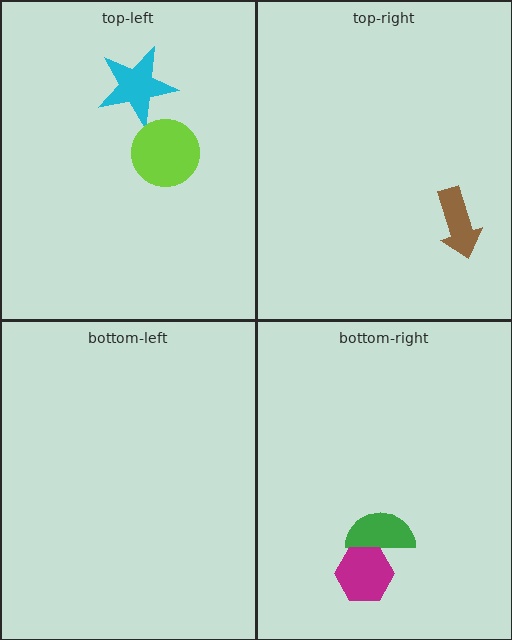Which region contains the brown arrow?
The top-right region.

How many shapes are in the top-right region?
1.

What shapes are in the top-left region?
The cyan star, the lime circle.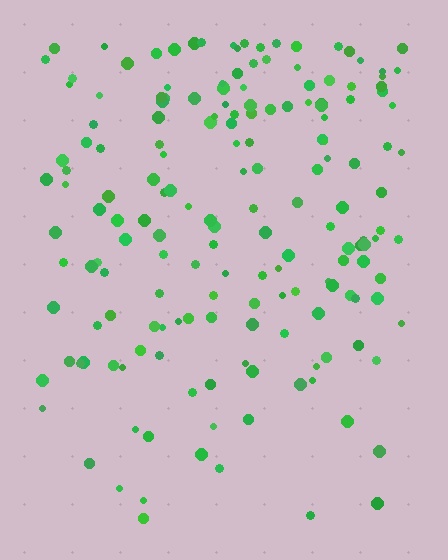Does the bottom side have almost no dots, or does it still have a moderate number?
Still a moderate number, just noticeably fewer than the top.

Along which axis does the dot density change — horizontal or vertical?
Vertical.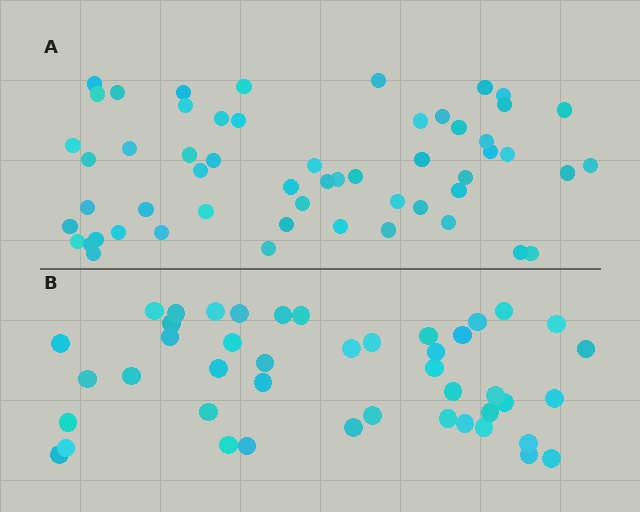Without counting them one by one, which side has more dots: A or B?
Region A (the top region) has more dots.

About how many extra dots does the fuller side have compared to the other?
Region A has roughly 12 or so more dots than region B.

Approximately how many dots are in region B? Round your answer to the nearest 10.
About 40 dots. (The exact count is 44, which rounds to 40.)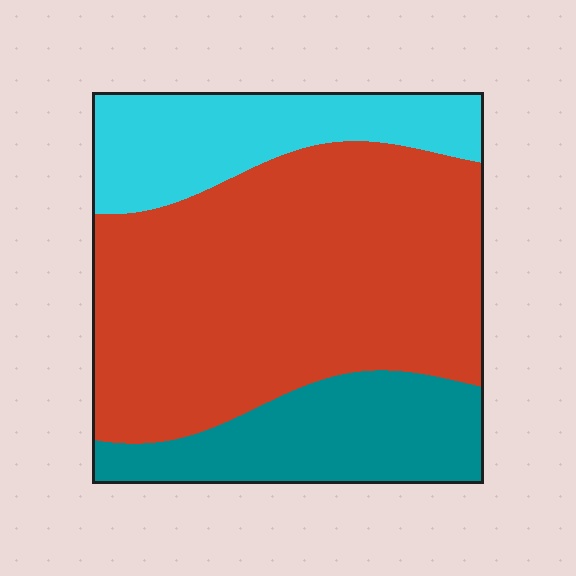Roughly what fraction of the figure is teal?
Teal takes up about one fifth (1/5) of the figure.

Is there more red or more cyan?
Red.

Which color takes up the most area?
Red, at roughly 60%.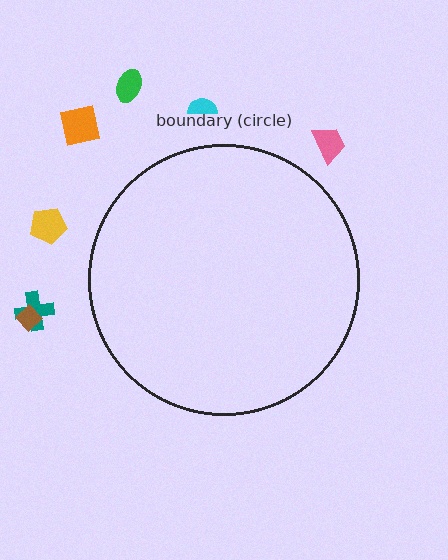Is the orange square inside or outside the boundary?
Outside.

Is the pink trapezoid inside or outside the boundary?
Outside.